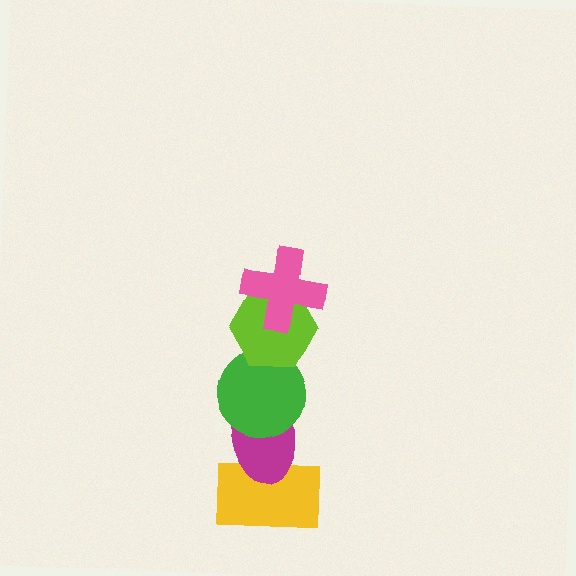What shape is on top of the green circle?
The lime hexagon is on top of the green circle.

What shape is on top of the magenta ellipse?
The green circle is on top of the magenta ellipse.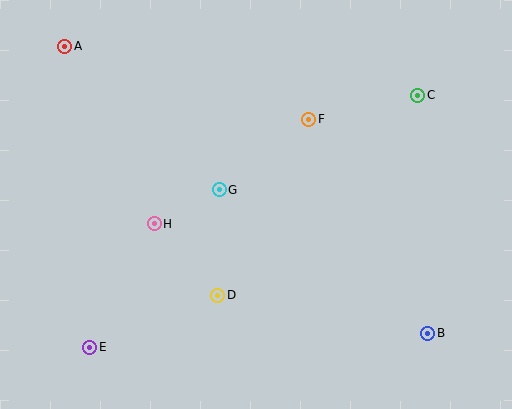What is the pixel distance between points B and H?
The distance between B and H is 295 pixels.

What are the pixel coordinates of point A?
Point A is at (65, 46).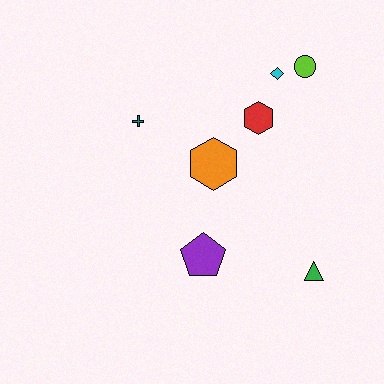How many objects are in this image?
There are 7 objects.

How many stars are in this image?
There are no stars.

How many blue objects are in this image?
There are no blue objects.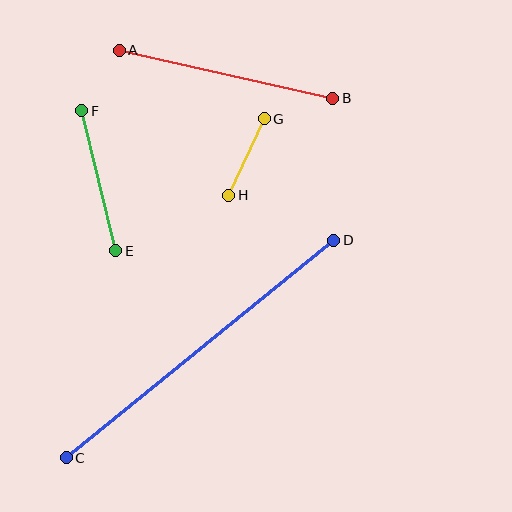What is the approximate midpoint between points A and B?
The midpoint is at approximately (226, 74) pixels.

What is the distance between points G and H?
The distance is approximately 84 pixels.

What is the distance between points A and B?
The distance is approximately 219 pixels.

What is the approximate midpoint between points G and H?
The midpoint is at approximately (247, 157) pixels.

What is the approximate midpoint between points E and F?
The midpoint is at approximately (99, 181) pixels.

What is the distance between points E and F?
The distance is approximately 144 pixels.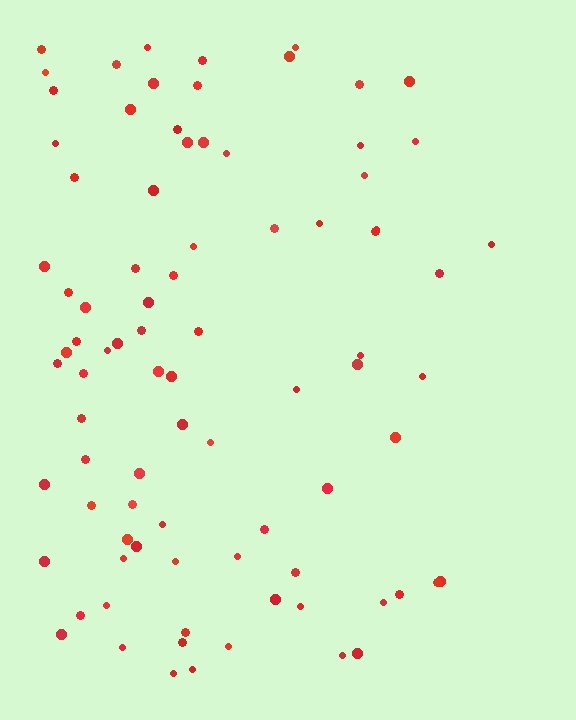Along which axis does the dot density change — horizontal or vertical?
Horizontal.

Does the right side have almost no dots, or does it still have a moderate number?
Still a moderate number, just noticeably fewer than the left.